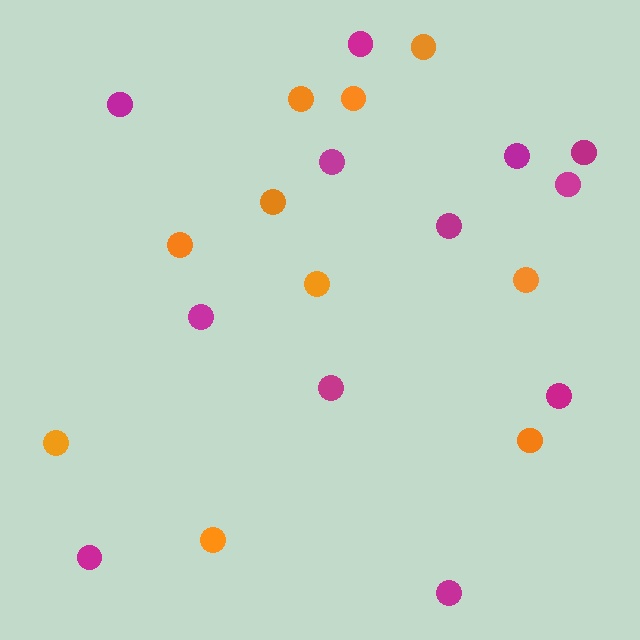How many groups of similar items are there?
There are 2 groups: one group of orange circles (10) and one group of magenta circles (12).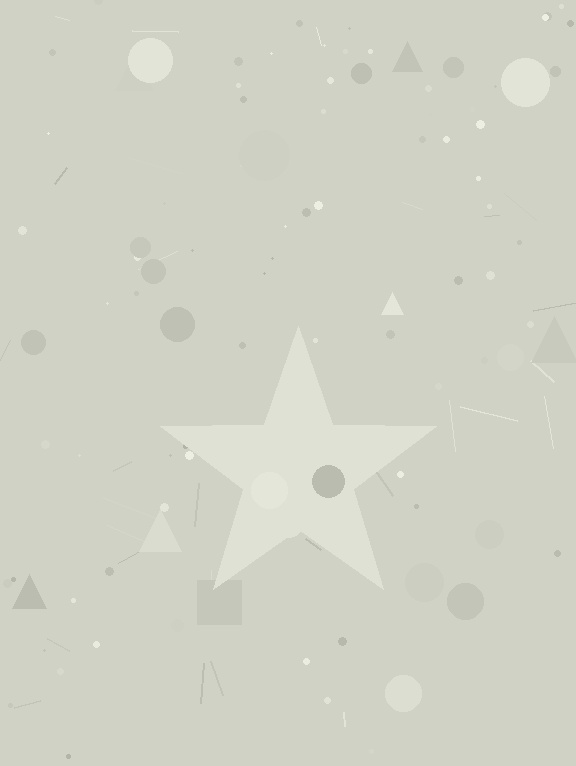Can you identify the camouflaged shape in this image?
The camouflaged shape is a star.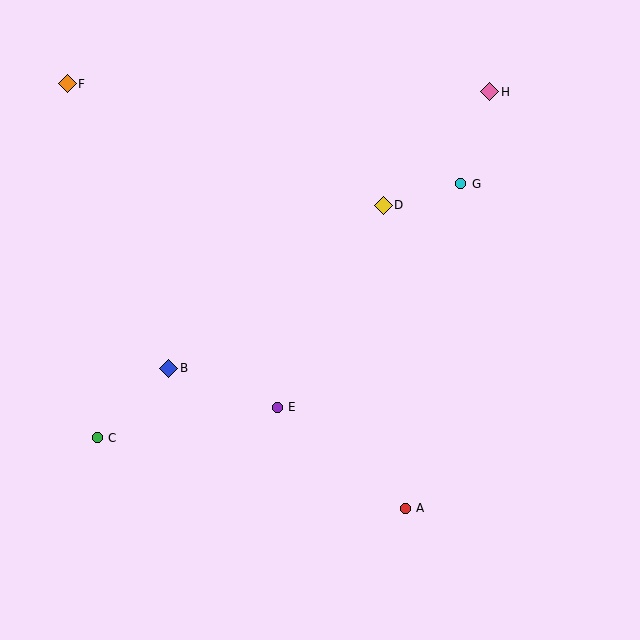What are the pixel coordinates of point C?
Point C is at (97, 438).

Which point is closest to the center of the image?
Point E at (277, 407) is closest to the center.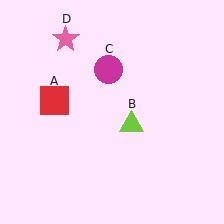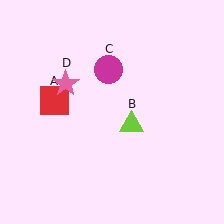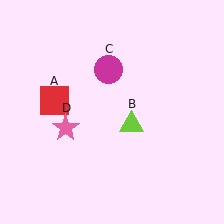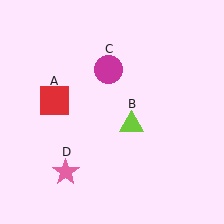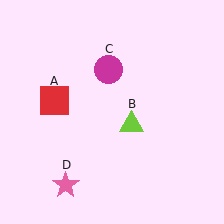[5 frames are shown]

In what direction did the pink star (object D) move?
The pink star (object D) moved down.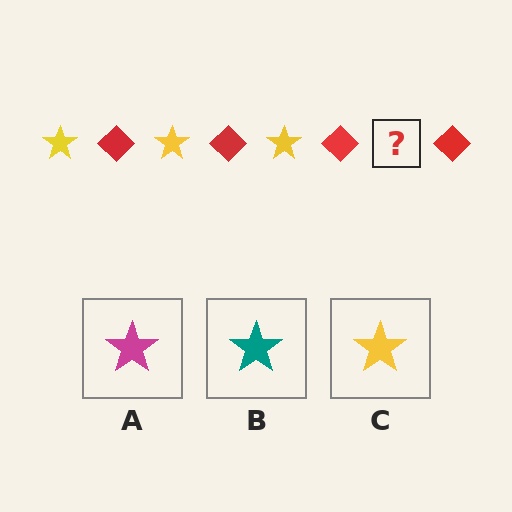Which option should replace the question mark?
Option C.